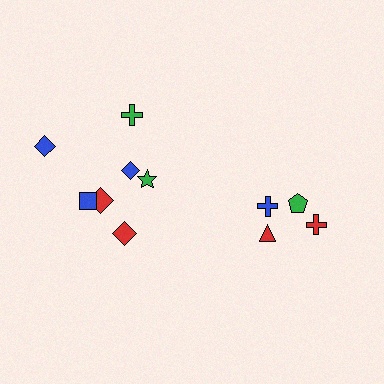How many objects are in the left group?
There are 7 objects.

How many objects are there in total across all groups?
There are 11 objects.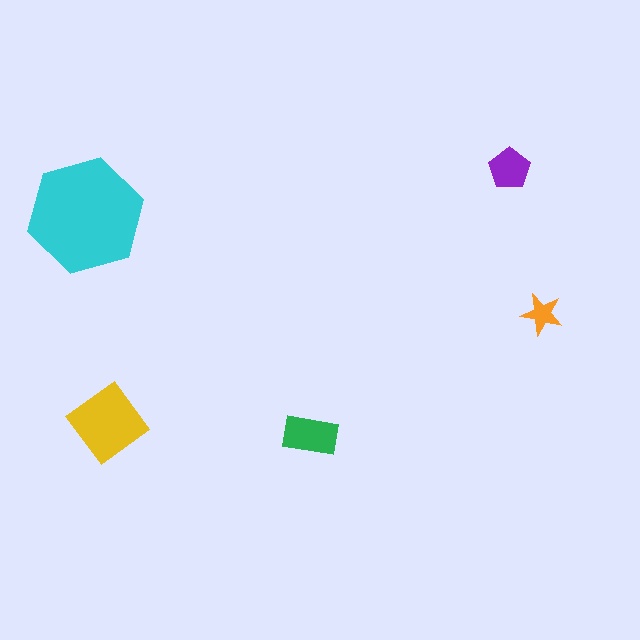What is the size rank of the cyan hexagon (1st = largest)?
1st.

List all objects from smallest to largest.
The orange star, the purple pentagon, the green rectangle, the yellow diamond, the cyan hexagon.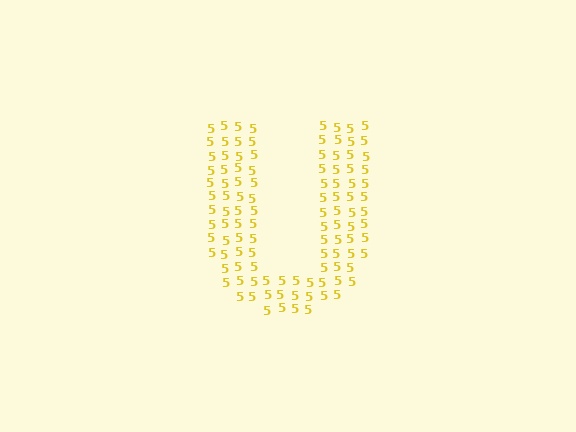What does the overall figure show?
The overall figure shows the letter U.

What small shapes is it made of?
It is made of small digit 5's.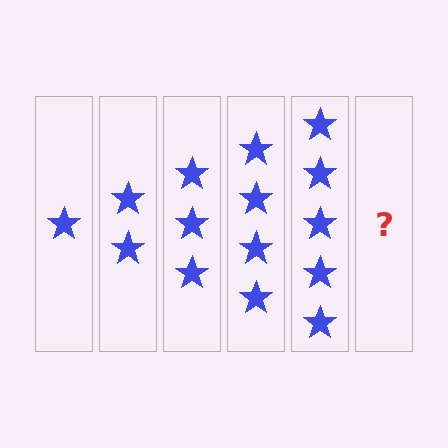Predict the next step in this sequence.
The next step is 6 stars.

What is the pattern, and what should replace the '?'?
The pattern is that each step adds one more star. The '?' should be 6 stars.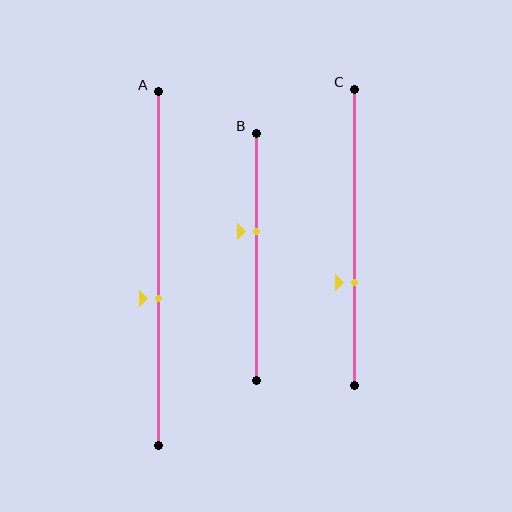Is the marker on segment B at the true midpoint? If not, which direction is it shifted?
No, the marker on segment B is shifted upward by about 10% of the segment length.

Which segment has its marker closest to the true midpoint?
Segment A has its marker closest to the true midpoint.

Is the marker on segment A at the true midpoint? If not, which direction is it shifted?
No, the marker on segment A is shifted downward by about 8% of the segment length.